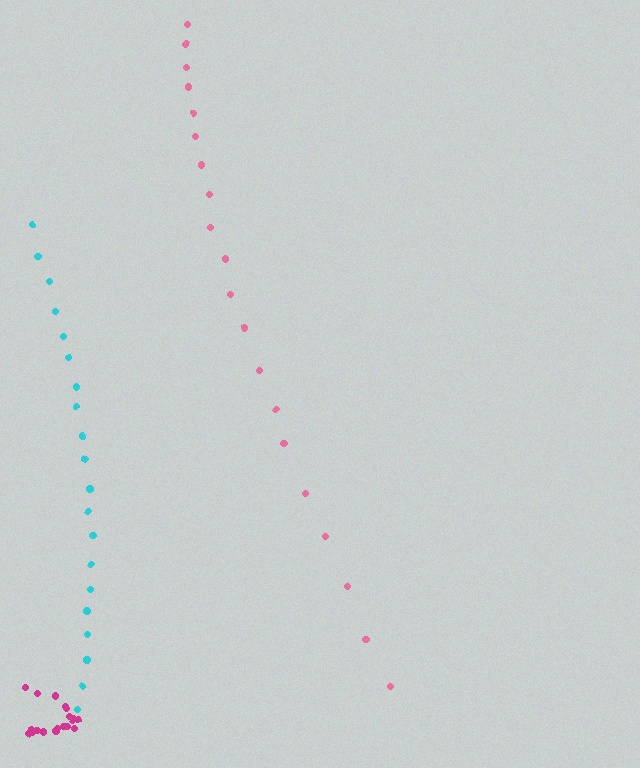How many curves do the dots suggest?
There are 3 distinct paths.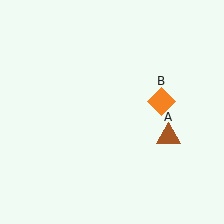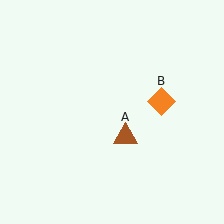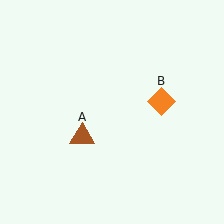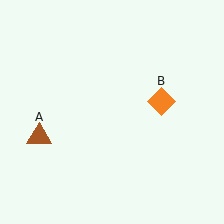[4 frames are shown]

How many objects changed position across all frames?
1 object changed position: brown triangle (object A).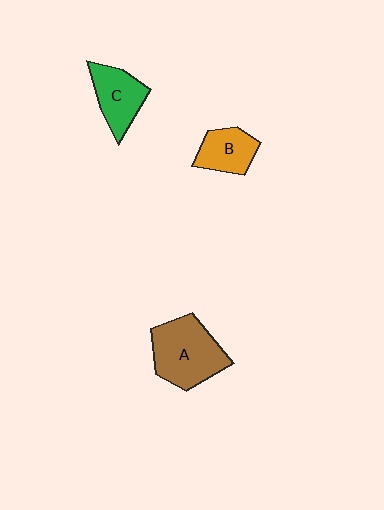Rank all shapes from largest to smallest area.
From largest to smallest: A (brown), C (green), B (orange).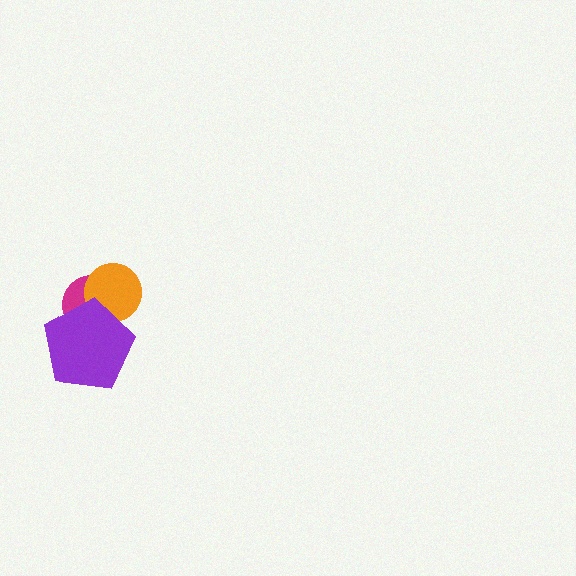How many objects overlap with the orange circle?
2 objects overlap with the orange circle.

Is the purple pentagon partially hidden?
No, no other shape covers it.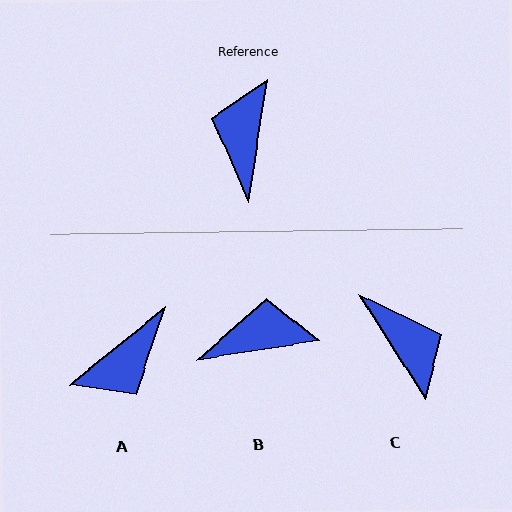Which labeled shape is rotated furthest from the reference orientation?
C, about 139 degrees away.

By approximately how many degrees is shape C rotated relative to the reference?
Approximately 139 degrees clockwise.